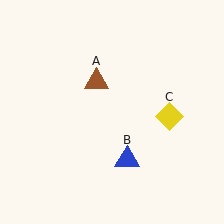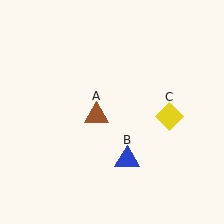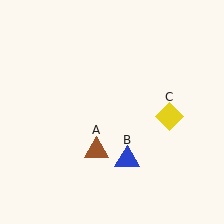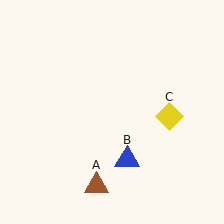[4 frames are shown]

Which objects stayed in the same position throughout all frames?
Blue triangle (object B) and yellow diamond (object C) remained stationary.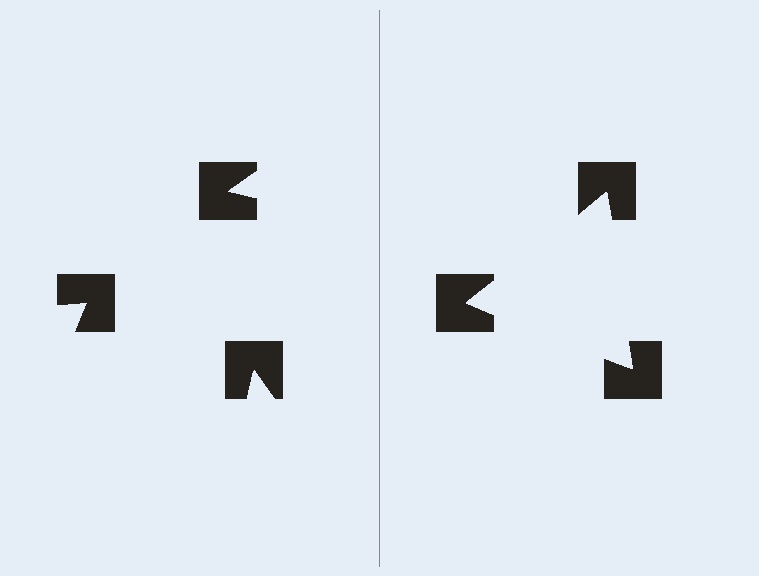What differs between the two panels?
The notched squares are positioned identically on both sides; only the wedge orientations differ. On the right they align to a triangle; on the left they are misaligned.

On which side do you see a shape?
An illusory triangle appears on the right side. On the left side the wedge cuts are rotated, so no coherent shape forms.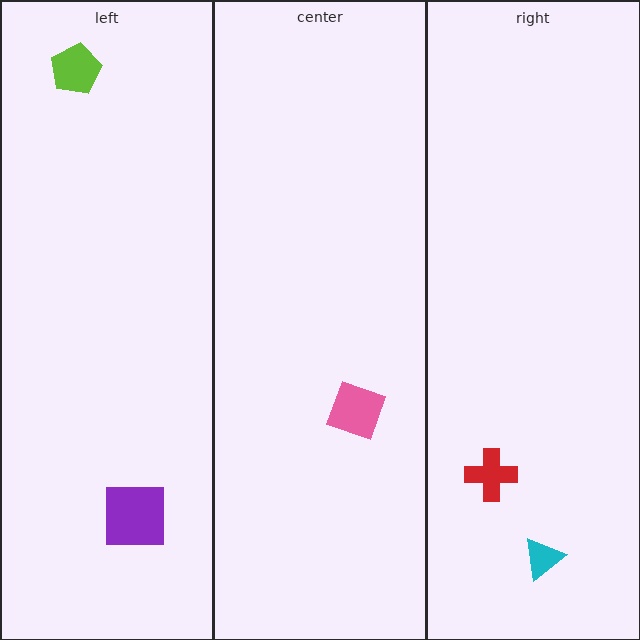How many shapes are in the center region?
1.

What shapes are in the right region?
The red cross, the cyan triangle.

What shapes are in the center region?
The pink diamond.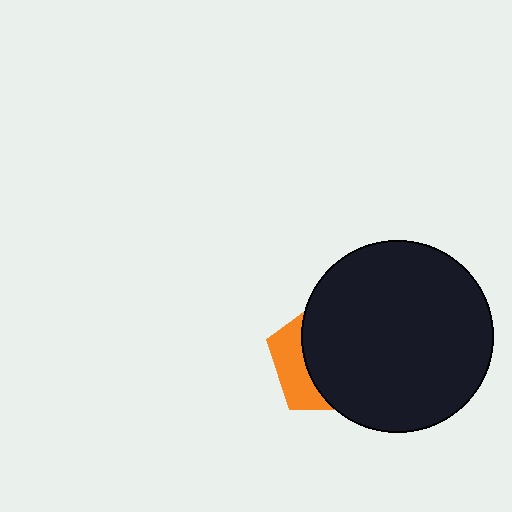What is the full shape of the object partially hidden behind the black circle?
The partially hidden object is an orange pentagon.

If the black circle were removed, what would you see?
You would see the complete orange pentagon.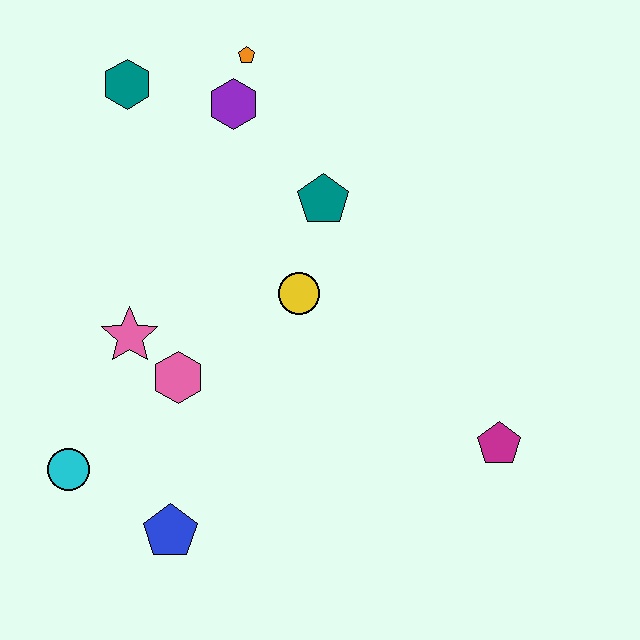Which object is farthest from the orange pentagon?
The blue pentagon is farthest from the orange pentagon.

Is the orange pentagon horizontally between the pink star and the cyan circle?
No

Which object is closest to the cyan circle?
The blue pentagon is closest to the cyan circle.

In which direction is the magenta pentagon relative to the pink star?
The magenta pentagon is to the right of the pink star.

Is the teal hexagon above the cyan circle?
Yes